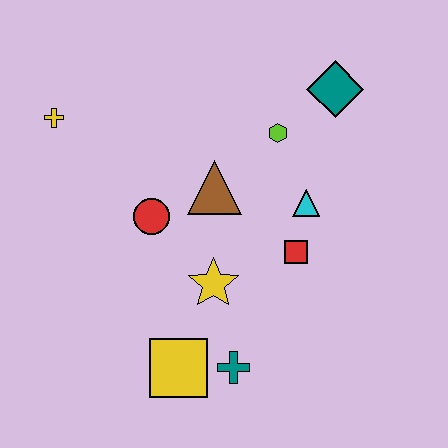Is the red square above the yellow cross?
No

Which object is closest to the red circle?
The brown triangle is closest to the red circle.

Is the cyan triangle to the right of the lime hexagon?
Yes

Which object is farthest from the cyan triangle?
The yellow cross is farthest from the cyan triangle.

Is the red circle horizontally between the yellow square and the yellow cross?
Yes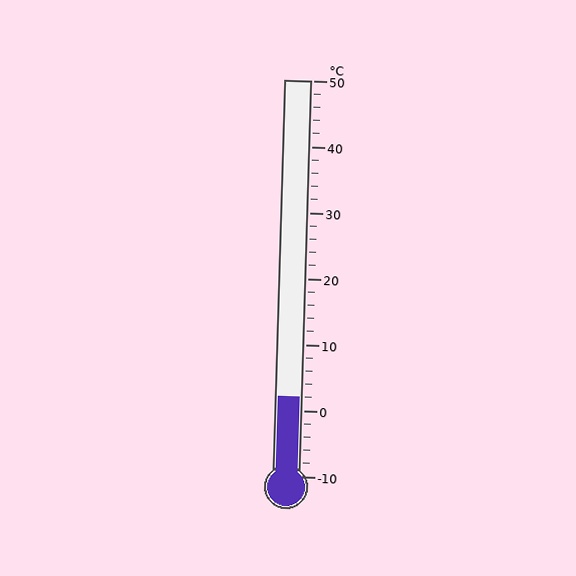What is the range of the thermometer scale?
The thermometer scale ranges from -10°C to 50°C.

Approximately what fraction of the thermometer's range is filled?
The thermometer is filled to approximately 20% of its range.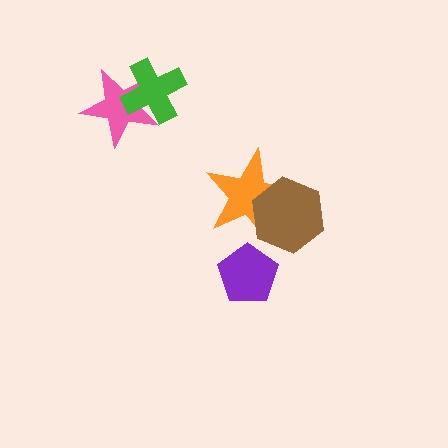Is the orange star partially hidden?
Yes, it is partially covered by another shape.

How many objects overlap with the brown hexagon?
1 object overlaps with the brown hexagon.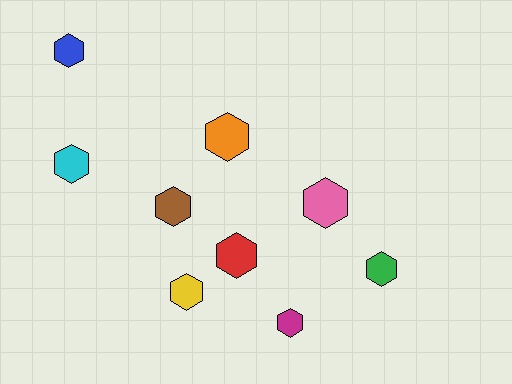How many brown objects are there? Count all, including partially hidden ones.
There is 1 brown object.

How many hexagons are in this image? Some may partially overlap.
There are 9 hexagons.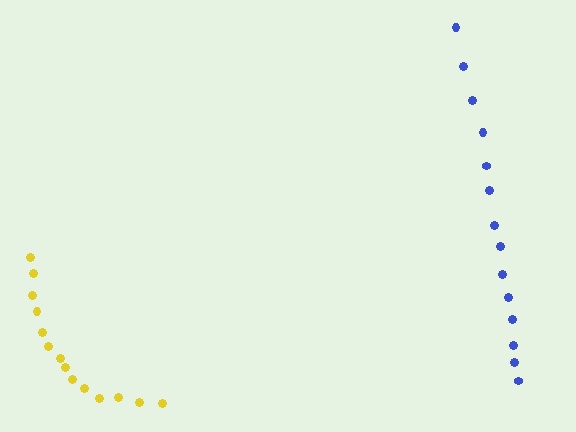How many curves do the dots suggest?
There are 2 distinct paths.